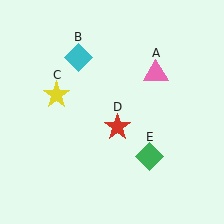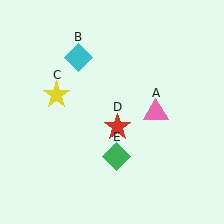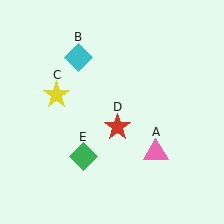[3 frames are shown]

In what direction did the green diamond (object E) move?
The green diamond (object E) moved left.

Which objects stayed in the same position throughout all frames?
Cyan diamond (object B) and yellow star (object C) and red star (object D) remained stationary.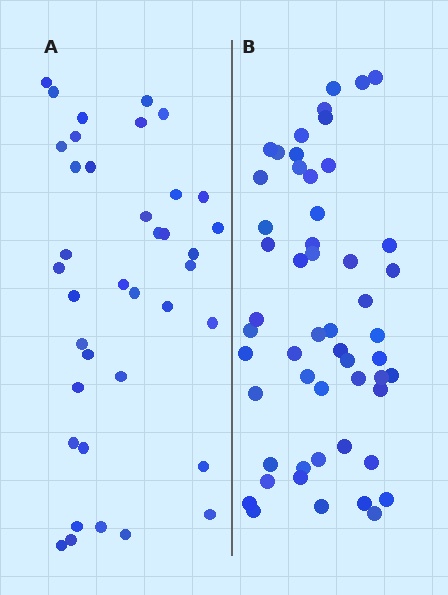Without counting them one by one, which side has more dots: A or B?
Region B (the right region) has more dots.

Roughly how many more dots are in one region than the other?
Region B has approximately 15 more dots than region A.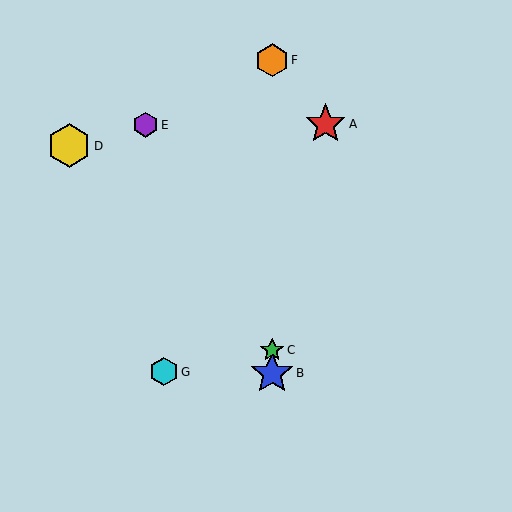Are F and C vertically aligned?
Yes, both are at x≈272.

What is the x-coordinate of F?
Object F is at x≈272.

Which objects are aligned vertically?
Objects B, C, F are aligned vertically.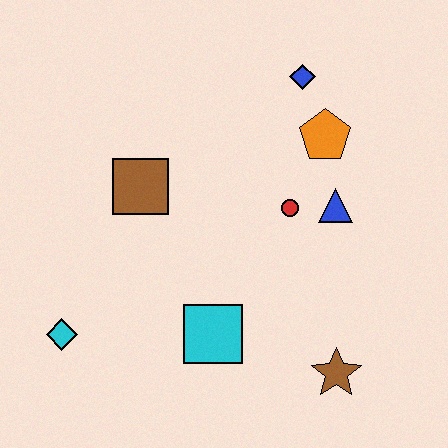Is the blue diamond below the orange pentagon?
No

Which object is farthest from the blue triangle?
The cyan diamond is farthest from the blue triangle.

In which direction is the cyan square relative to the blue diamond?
The cyan square is below the blue diamond.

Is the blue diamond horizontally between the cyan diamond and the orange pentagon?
Yes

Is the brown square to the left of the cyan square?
Yes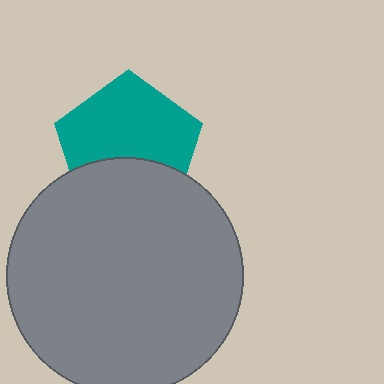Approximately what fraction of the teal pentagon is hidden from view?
Roughly 36% of the teal pentagon is hidden behind the gray circle.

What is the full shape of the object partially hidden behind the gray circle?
The partially hidden object is a teal pentagon.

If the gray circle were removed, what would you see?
You would see the complete teal pentagon.